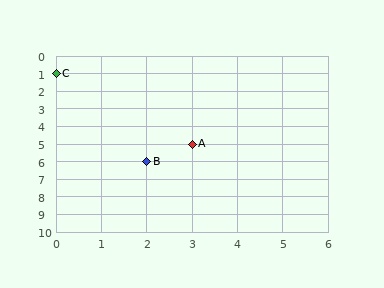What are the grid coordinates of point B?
Point B is at grid coordinates (2, 6).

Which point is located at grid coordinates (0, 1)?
Point C is at (0, 1).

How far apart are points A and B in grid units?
Points A and B are 1 column and 1 row apart (about 1.4 grid units diagonally).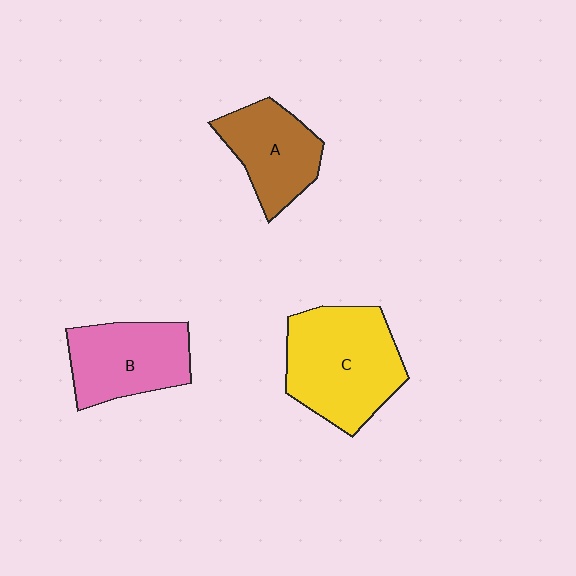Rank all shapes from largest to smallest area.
From largest to smallest: C (yellow), B (pink), A (brown).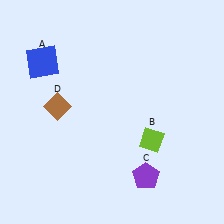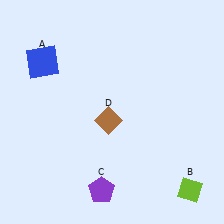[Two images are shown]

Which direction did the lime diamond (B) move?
The lime diamond (B) moved down.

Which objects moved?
The objects that moved are: the lime diamond (B), the purple pentagon (C), the brown diamond (D).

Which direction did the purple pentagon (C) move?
The purple pentagon (C) moved left.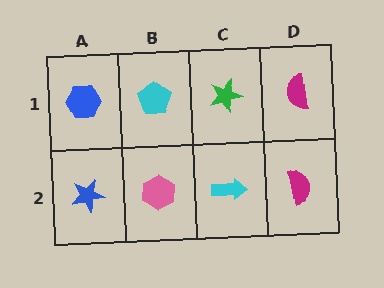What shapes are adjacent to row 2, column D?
A magenta semicircle (row 1, column D), a cyan arrow (row 2, column C).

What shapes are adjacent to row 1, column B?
A pink hexagon (row 2, column B), a blue hexagon (row 1, column A), a green star (row 1, column C).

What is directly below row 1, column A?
A blue star.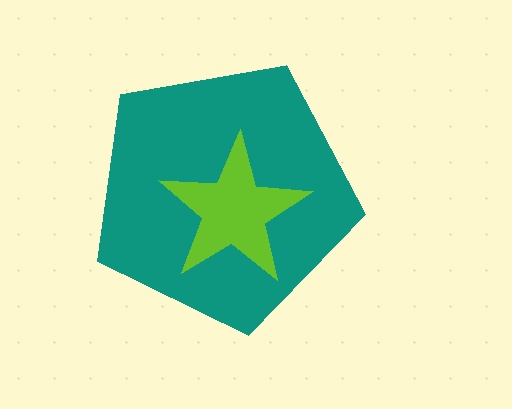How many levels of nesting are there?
2.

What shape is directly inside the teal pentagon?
The lime star.